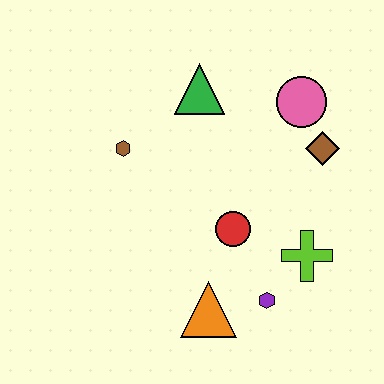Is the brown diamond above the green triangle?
No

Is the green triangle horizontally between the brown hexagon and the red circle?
Yes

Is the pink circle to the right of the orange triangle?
Yes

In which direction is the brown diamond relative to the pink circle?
The brown diamond is below the pink circle.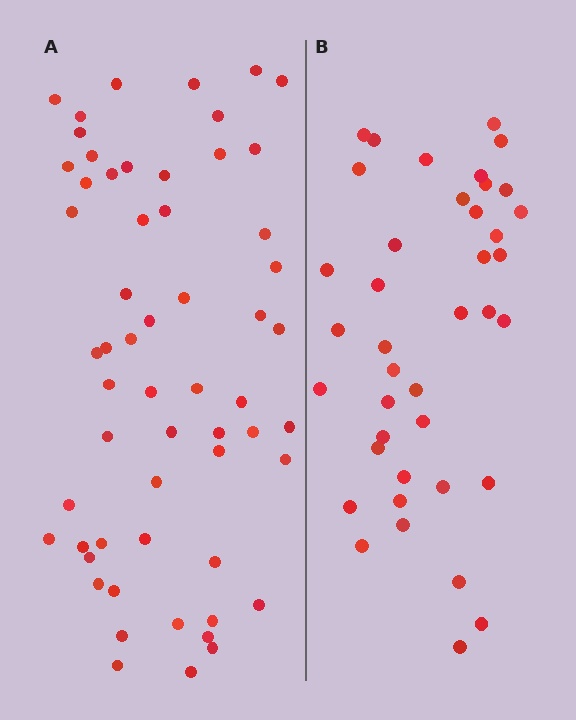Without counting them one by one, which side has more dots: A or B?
Region A (the left region) has more dots.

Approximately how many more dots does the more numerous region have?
Region A has approximately 20 more dots than region B.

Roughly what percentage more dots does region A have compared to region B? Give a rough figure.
About 45% more.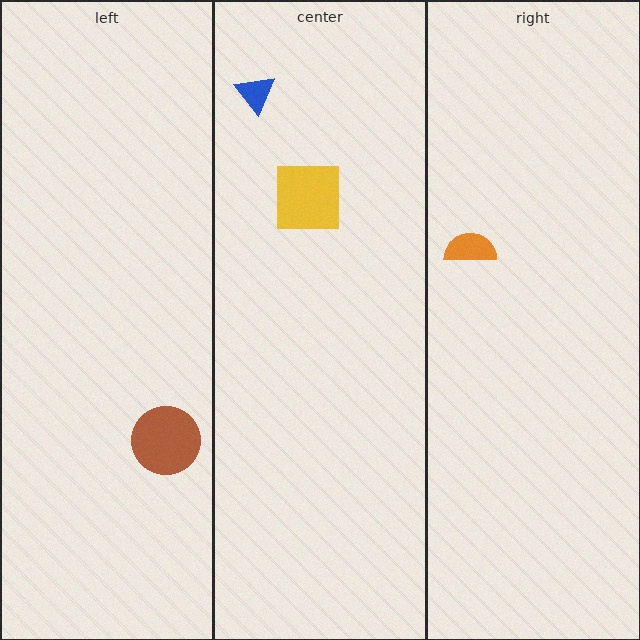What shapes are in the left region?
The brown circle.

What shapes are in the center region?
The blue triangle, the yellow square.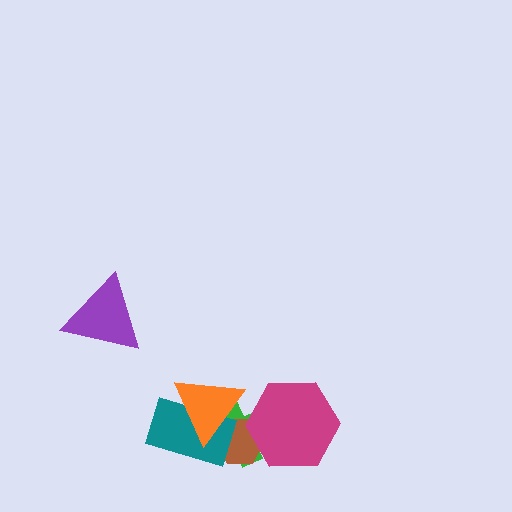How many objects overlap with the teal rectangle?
3 objects overlap with the teal rectangle.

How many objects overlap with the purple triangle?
0 objects overlap with the purple triangle.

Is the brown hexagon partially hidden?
Yes, it is partially covered by another shape.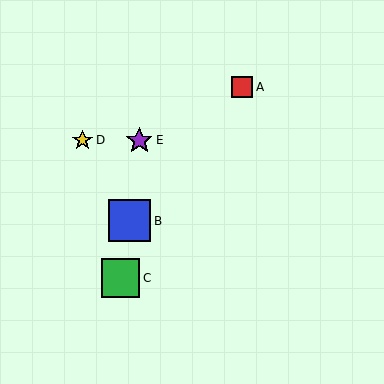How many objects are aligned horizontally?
2 objects (D, E) are aligned horizontally.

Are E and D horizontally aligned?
Yes, both are at y≈140.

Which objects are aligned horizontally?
Objects D, E are aligned horizontally.